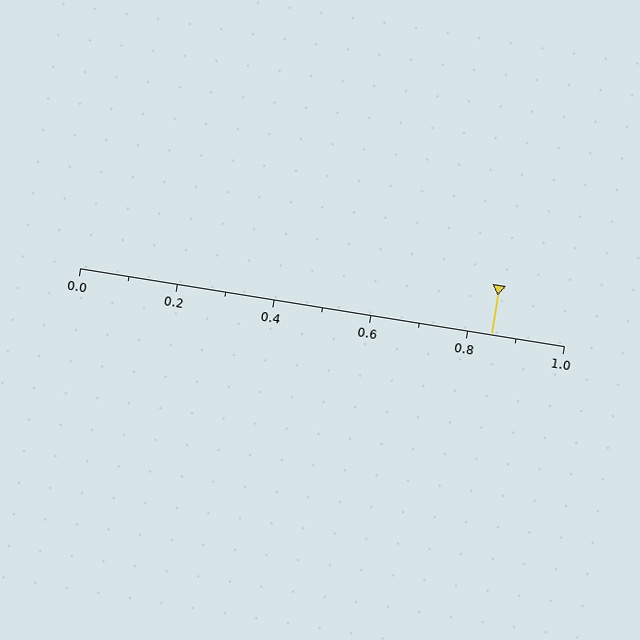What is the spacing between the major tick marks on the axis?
The major ticks are spaced 0.2 apart.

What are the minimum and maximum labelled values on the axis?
The axis runs from 0.0 to 1.0.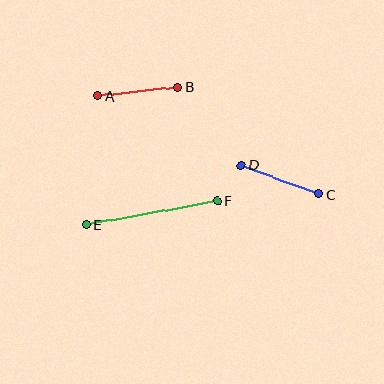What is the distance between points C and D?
The distance is approximately 83 pixels.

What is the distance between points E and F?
The distance is approximately 132 pixels.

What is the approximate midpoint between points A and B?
The midpoint is at approximately (138, 91) pixels.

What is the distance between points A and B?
The distance is approximately 80 pixels.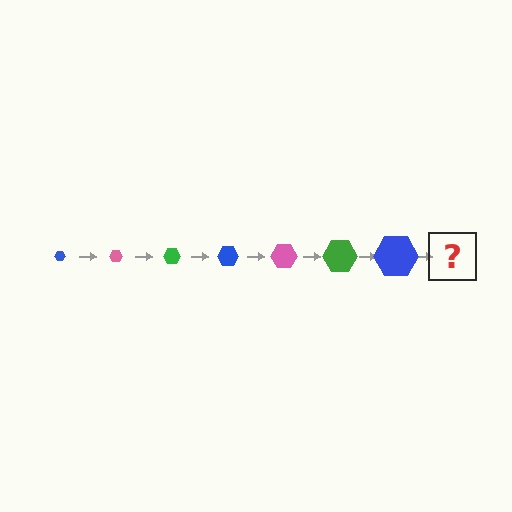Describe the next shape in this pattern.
It should be a pink hexagon, larger than the previous one.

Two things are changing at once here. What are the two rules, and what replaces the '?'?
The two rules are that the hexagon grows larger each step and the color cycles through blue, pink, and green. The '?' should be a pink hexagon, larger than the previous one.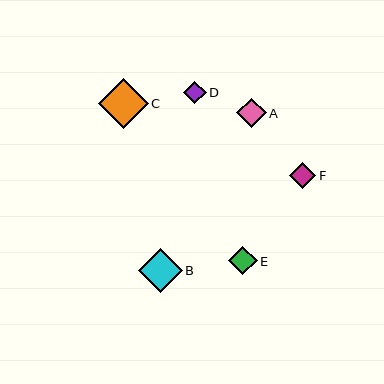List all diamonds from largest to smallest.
From largest to smallest: C, B, A, E, F, D.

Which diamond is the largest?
Diamond C is the largest with a size of approximately 50 pixels.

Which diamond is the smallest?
Diamond D is the smallest with a size of approximately 23 pixels.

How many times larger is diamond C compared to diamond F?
Diamond C is approximately 1.9 times the size of diamond F.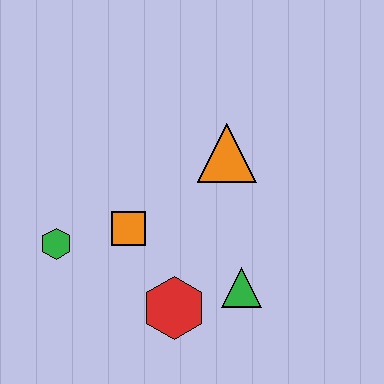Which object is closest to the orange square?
The green hexagon is closest to the orange square.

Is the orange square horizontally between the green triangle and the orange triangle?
No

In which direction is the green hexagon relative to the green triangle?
The green hexagon is to the left of the green triangle.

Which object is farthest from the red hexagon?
The orange triangle is farthest from the red hexagon.